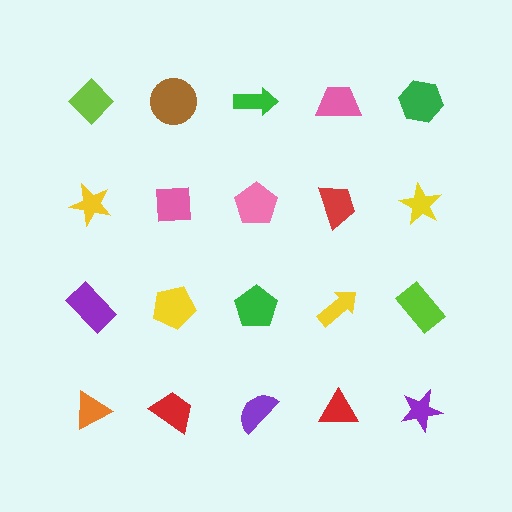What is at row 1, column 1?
A lime diamond.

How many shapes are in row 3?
5 shapes.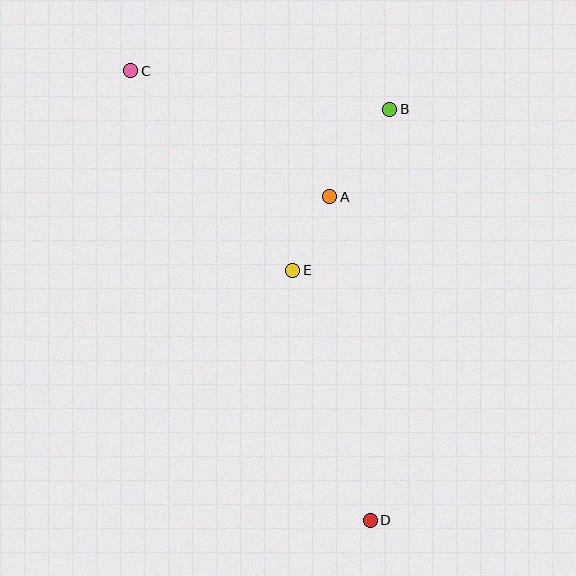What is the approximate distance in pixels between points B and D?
The distance between B and D is approximately 412 pixels.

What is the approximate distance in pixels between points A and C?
The distance between A and C is approximately 236 pixels.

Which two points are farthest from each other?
Points C and D are farthest from each other.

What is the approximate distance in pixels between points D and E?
The distance between D and E is approximately 262 pixels.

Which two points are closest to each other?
Points A and E are closest to each other.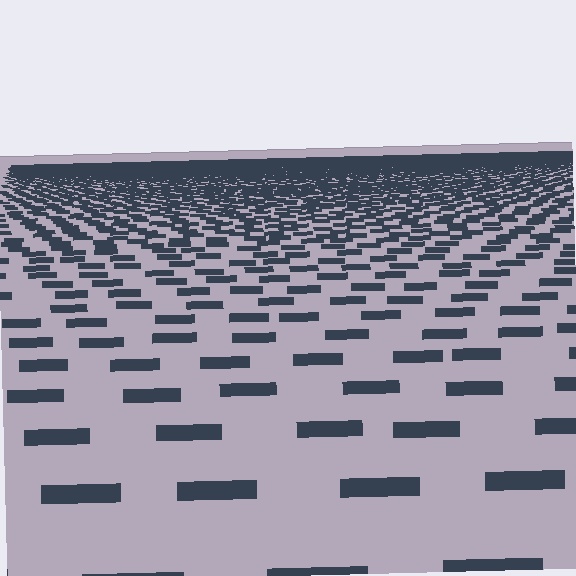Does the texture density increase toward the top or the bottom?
Density increases toward the top.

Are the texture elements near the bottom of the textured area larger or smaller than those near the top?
Larger. Near the bottom, elements are closer to the viewer and appear at a bigger on-screen size.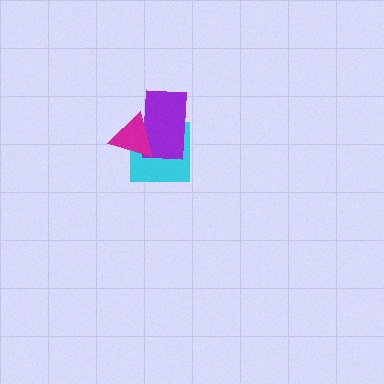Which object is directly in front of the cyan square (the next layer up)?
The purple rectangle is directly in front of the cyan square.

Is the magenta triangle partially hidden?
No, no other shape covers it.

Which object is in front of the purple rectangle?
The magenta triangle is in front of the purple rectangle.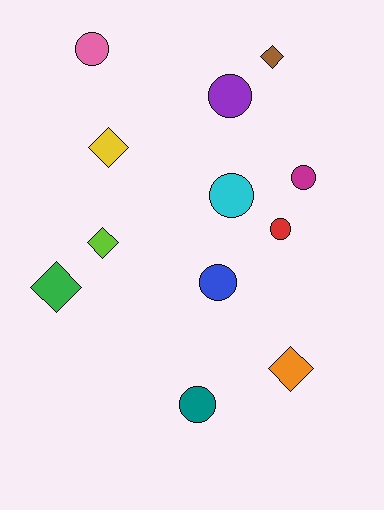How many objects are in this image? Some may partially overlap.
There are 12 objects.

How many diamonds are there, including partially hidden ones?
There are 5 diamonds.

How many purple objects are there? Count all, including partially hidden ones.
There is 1 purple object.